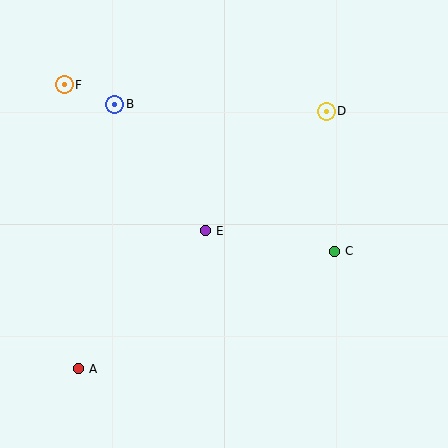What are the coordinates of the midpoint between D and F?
The midpoint between D and F is at (195, 98).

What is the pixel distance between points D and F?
The distance between D and F is 263 pixels.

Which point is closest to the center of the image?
Point E at (205, 231) is closest to the center.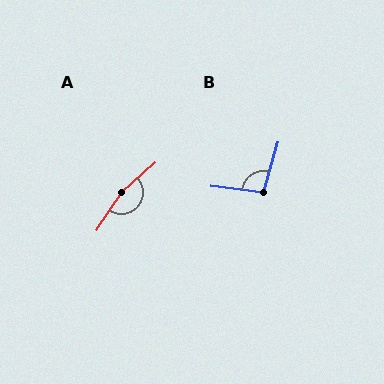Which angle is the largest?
A, at approximately 165 degrees.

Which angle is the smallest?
B, at approximately 99 degrees.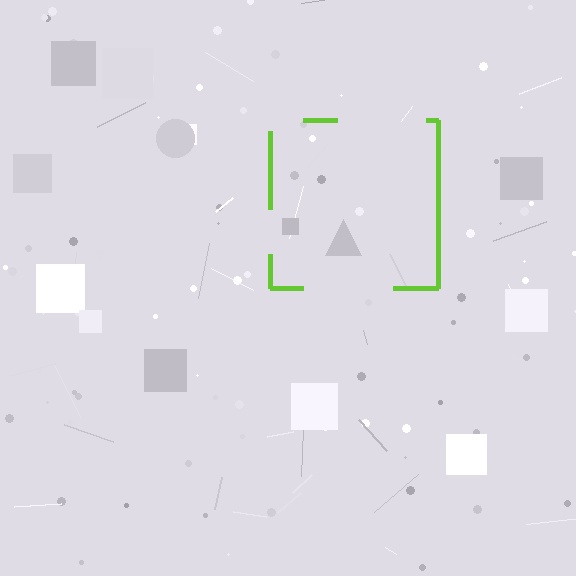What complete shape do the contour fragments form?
The contour fragments form a square.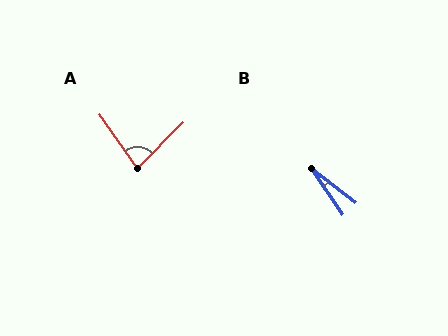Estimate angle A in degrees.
Approximately 80 degrees.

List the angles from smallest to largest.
B (19°), A (80°).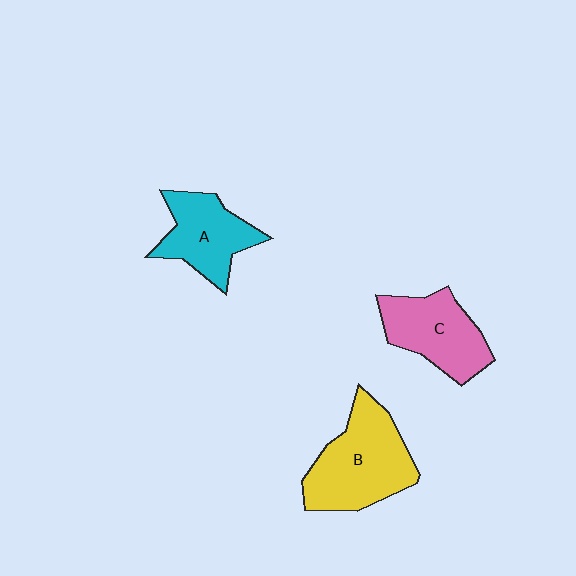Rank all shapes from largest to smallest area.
From largest to smallest: B (yellow), C (pink), A (cyan).